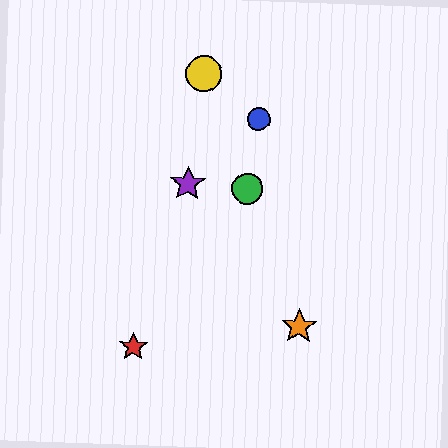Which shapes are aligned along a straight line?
The green circle, the yellow circle, the orange star are aligned along a straight line.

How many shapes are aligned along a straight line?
3 shapes (the green circle, the yellow circle, the orange star) are aligned along a straight line.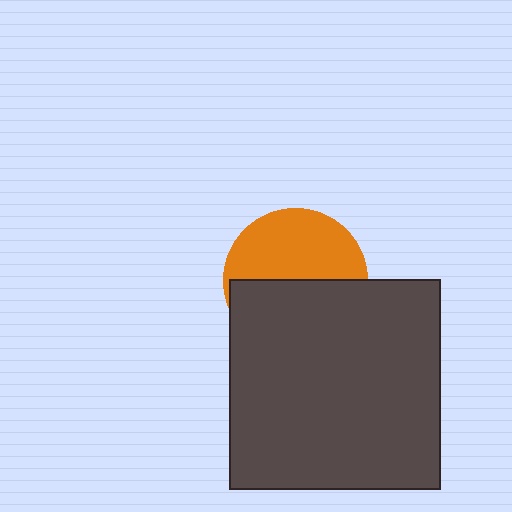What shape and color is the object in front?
The object in front is a dark gray square.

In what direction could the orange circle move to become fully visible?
The orange circle could move up. That would shift it out from behind the dark gray square entirely.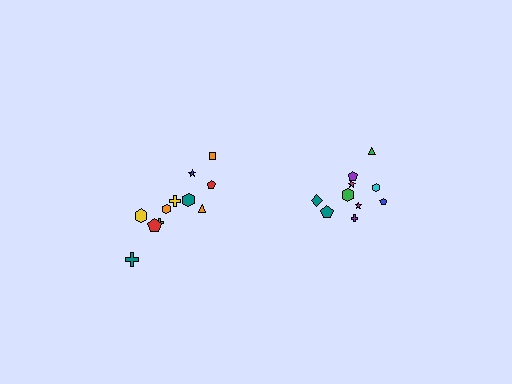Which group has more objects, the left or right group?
The left group.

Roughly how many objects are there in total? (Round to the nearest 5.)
Roughly 20 objects in total.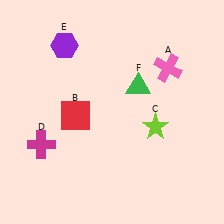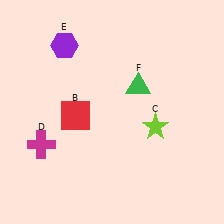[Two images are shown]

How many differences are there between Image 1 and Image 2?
There is 1 difference between the two images.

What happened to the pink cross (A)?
The pink cross (A) was removed in Image 2. It was in the top-right area of Image 1.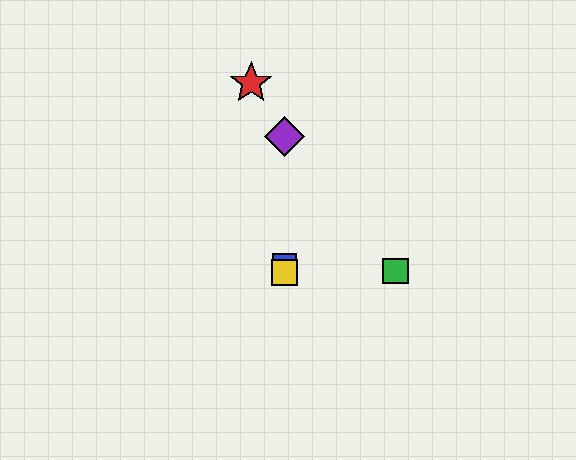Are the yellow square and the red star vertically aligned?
No, the yellow square is at x≈285 and the red star is at x≈251.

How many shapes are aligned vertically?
3 shapes (the blue square, the yellow square, the purple diamond) are aligned vertically.